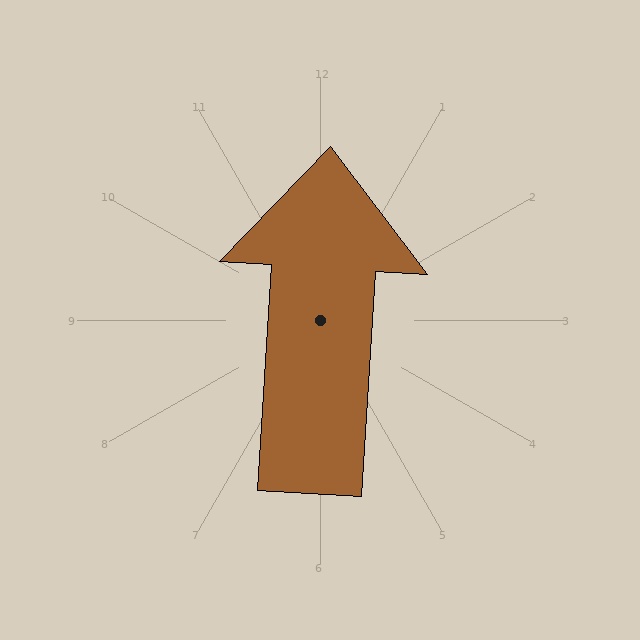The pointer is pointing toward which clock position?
Roughly 12 o'clock.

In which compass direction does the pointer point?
North.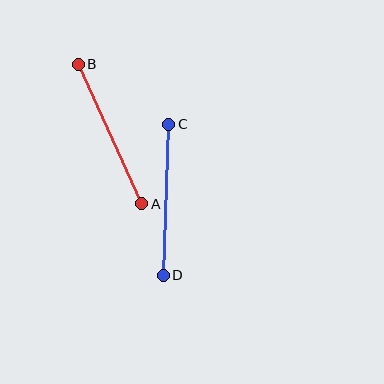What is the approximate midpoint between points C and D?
The midpoint is at approximately (166, 200) pixels.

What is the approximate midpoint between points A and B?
The midpoint is at approximately (110, 134) pixels.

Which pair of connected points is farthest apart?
Points A and B are farthest apart.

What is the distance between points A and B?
The distance is approximately 153 pixels.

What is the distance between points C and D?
The distance is approximately 151 pixels.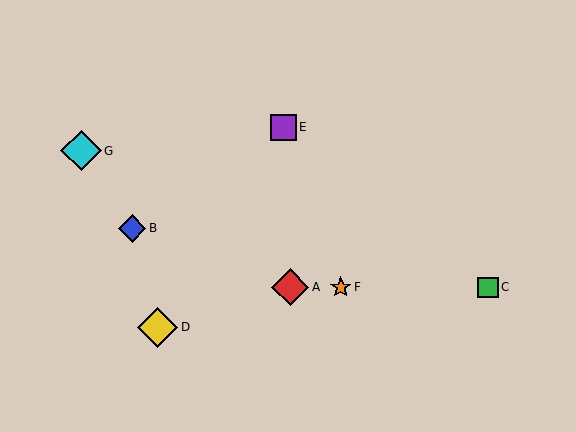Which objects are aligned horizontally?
Objects A, C, F are aligned horizontally.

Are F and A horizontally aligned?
Yes, both are at y≈287.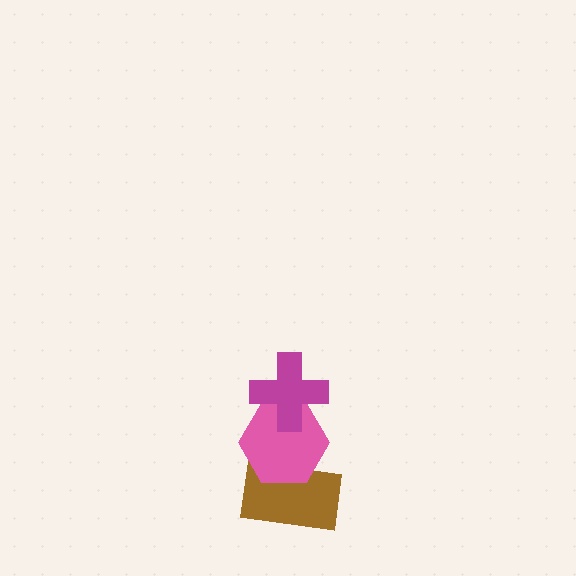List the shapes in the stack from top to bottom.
From top to bottom: the magenta cross, the pink hexagon, the brown rectangle.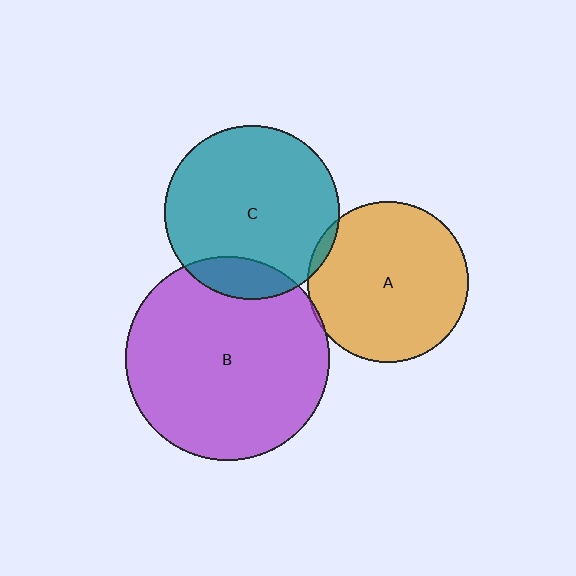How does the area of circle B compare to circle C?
Approximately 1.4 times.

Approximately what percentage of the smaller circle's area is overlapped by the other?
Approximately 5%.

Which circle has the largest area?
Circle B (purple).